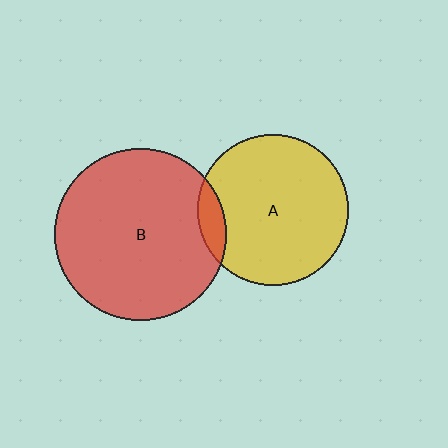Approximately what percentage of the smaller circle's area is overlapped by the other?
Approximately 10%.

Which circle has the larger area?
Circle B (red).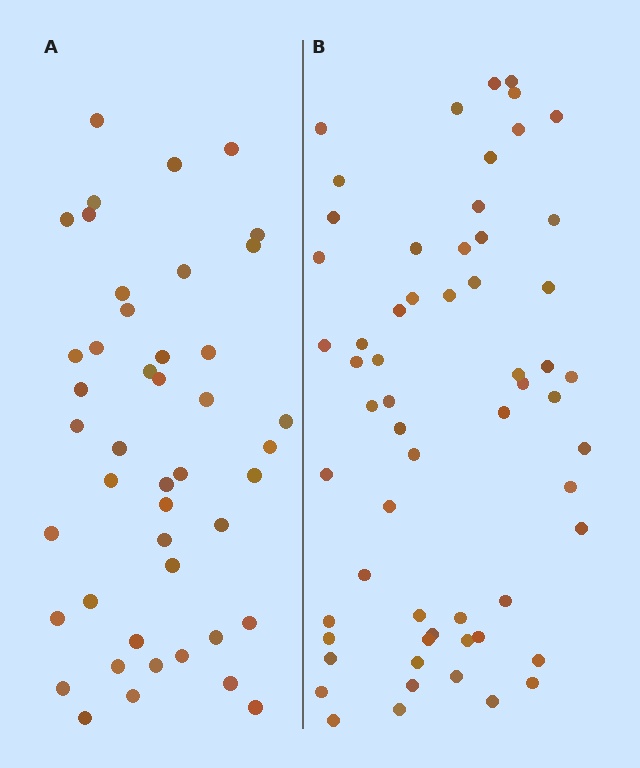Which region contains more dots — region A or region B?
Region B (the right region) has more dots.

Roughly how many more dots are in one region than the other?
Region B has approximately 15 more dots than region A.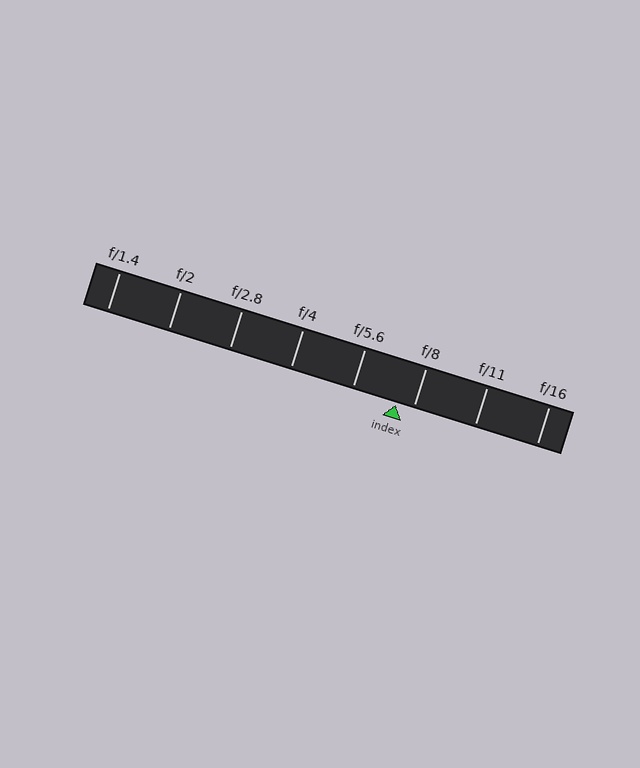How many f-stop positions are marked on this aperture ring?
There are 8 f-stop positions marked.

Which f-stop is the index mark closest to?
The index mark is closest to f/8.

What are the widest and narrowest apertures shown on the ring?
The widest aperture shown is f/1.4 and the narrowest is f/16.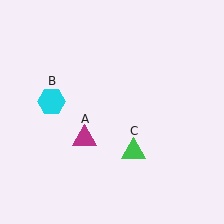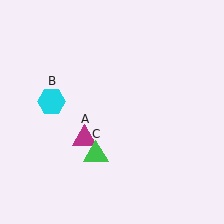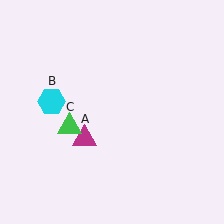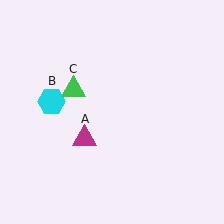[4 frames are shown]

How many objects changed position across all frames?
1 object changed position: green triangle (object C).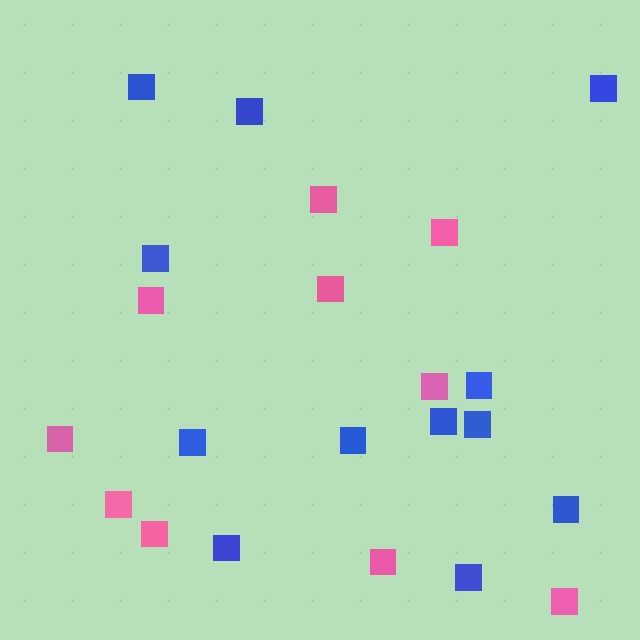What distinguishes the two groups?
There are 2 groups: one group of pink squares (10) and one group of blue squares (12).